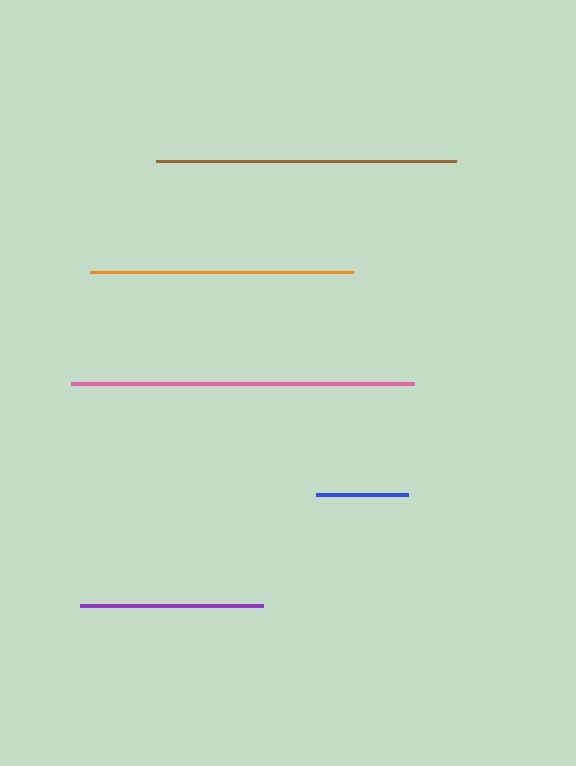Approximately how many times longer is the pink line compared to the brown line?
The pink line is approximately 1.1 times the length of the brown line.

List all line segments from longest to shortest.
From longest to shortest: pink, brown, orange, purple, blue.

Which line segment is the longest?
The pink line is the longest at approximately 342 pixels.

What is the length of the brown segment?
The brown segment is approximately 300 pixels long.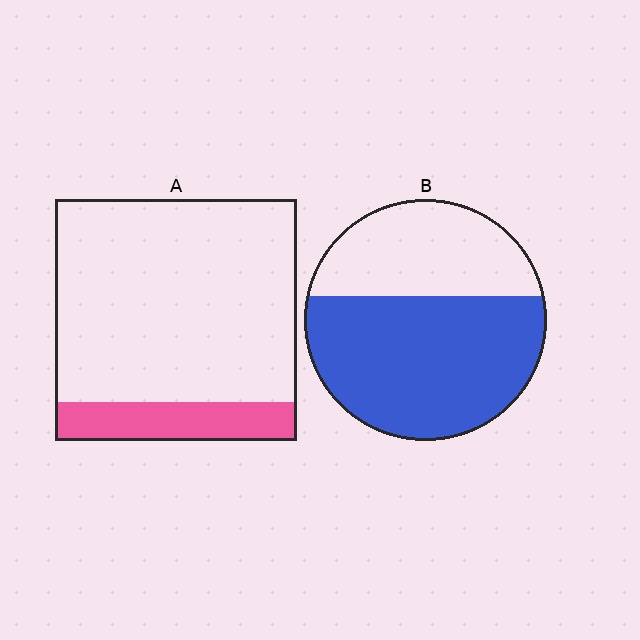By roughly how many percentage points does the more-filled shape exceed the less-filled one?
By roughly 45 percentage points (B over A).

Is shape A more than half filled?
No.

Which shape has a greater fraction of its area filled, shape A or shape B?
Shape B.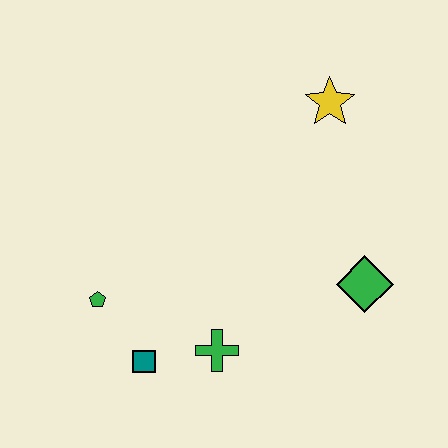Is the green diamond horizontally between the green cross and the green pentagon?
No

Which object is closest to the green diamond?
The green cross is closest to the green diamond.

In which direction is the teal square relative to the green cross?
The teal square is to the left of the green cross.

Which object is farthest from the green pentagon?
The yellow star is farthest from the green pentagon.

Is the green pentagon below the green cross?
No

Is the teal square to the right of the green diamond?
No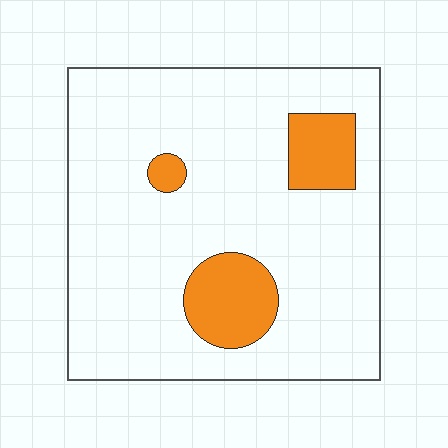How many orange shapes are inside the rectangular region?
3.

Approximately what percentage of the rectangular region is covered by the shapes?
Approximately 15%.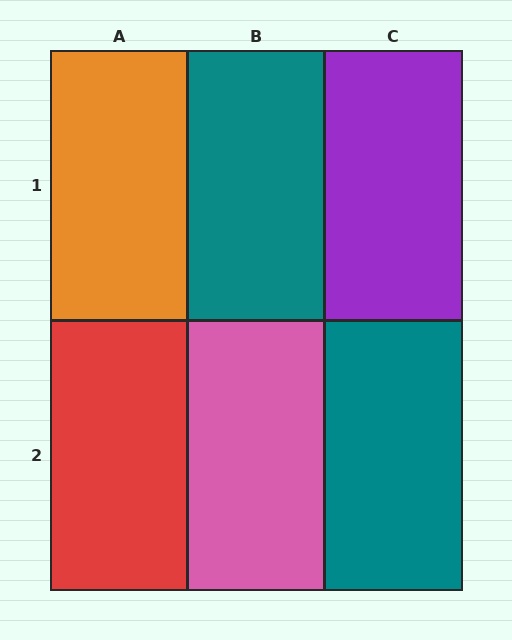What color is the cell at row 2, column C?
Teal.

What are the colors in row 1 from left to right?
Orange, teal, purple.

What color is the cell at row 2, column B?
Pink.